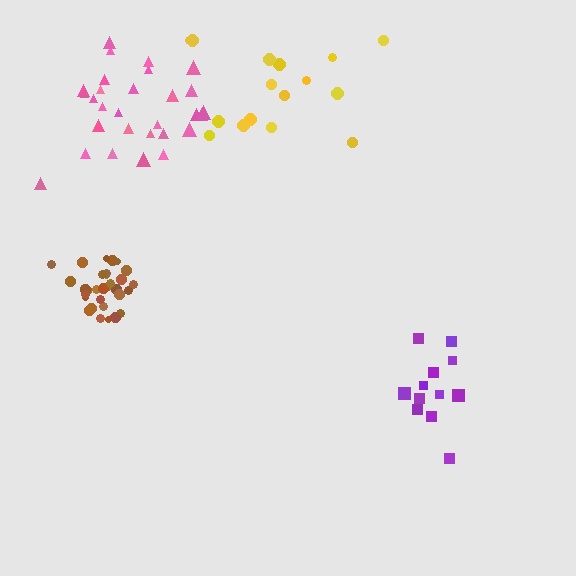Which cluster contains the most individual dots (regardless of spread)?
Brown (33).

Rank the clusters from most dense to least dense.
brown, pink, purple, yellow.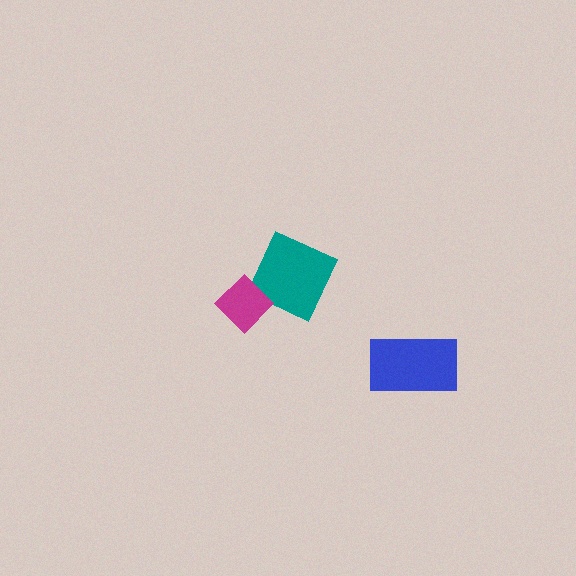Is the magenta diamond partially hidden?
No, no other shape covers it.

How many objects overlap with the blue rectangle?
0 objects overlap with the blue rectangle.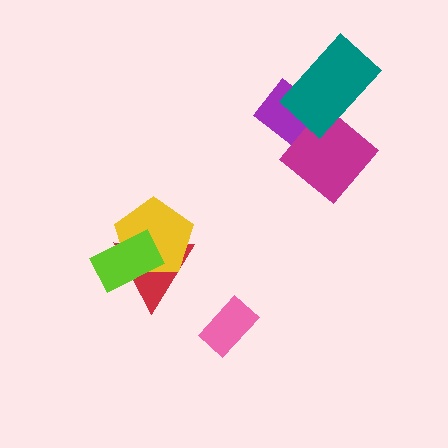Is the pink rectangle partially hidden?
No, no other shape covers it.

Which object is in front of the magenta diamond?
The teal rectangle is in front of the magenta diamond.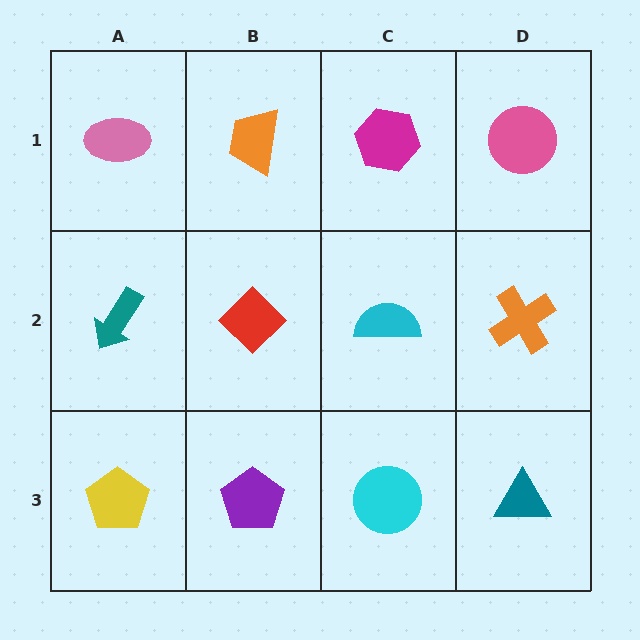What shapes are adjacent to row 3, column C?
A cyan semicircle (row 2, column C), a purple pentagon (row 3, column B), a teal triangle (row 3, column D).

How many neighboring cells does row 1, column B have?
3.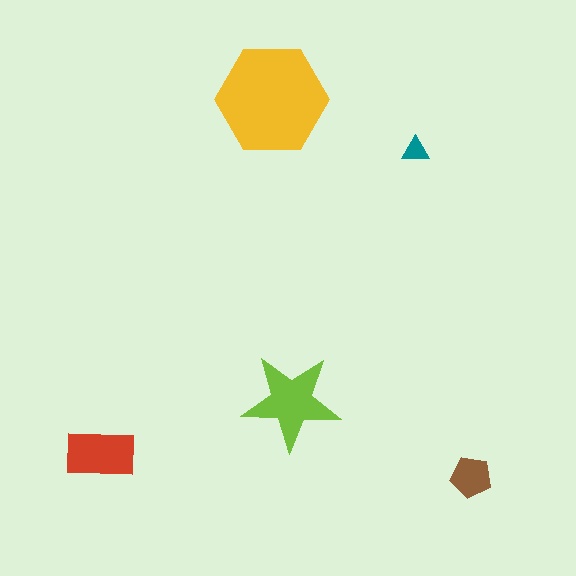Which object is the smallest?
The teal triangle.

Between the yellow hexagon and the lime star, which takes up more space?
The yellow hexagon.